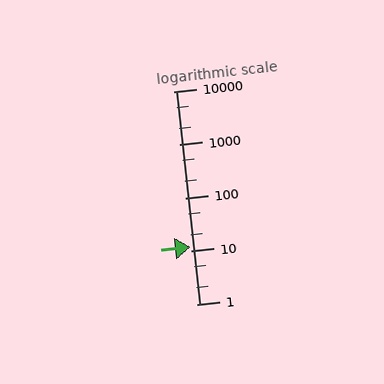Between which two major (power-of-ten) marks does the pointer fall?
The pointer is between 10 and 100.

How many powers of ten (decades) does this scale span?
The scale spans 4 decades, from 1 to 10000.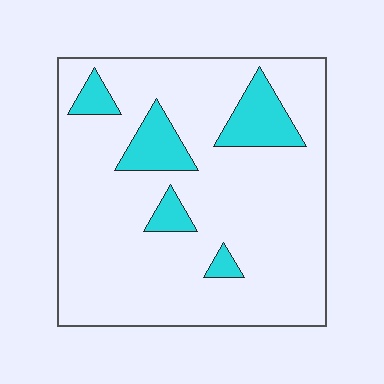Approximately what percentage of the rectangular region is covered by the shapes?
Approximately 15%.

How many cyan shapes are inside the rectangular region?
5.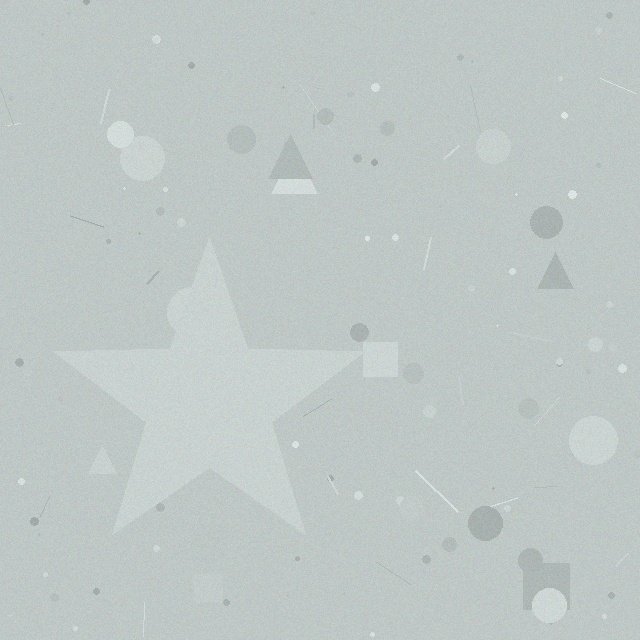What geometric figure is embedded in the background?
A star is embedded in the background.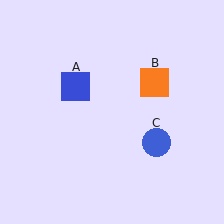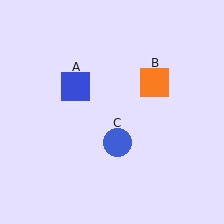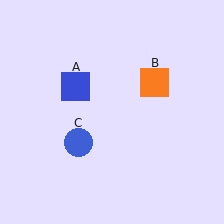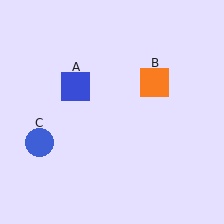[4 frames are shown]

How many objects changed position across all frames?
1 object changed position: blue circle (object C).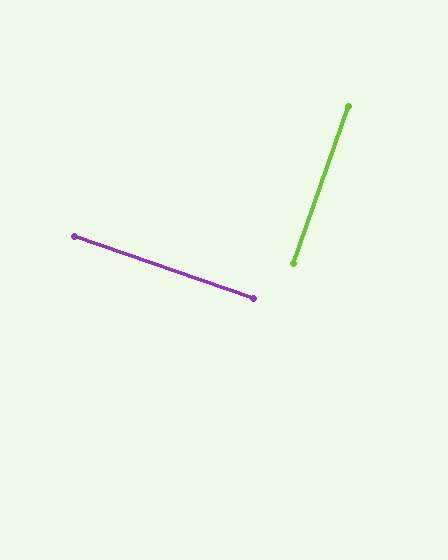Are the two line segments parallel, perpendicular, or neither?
Perpendicular — they meet at approximately 90°.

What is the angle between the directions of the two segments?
Approximately 90 degrees.